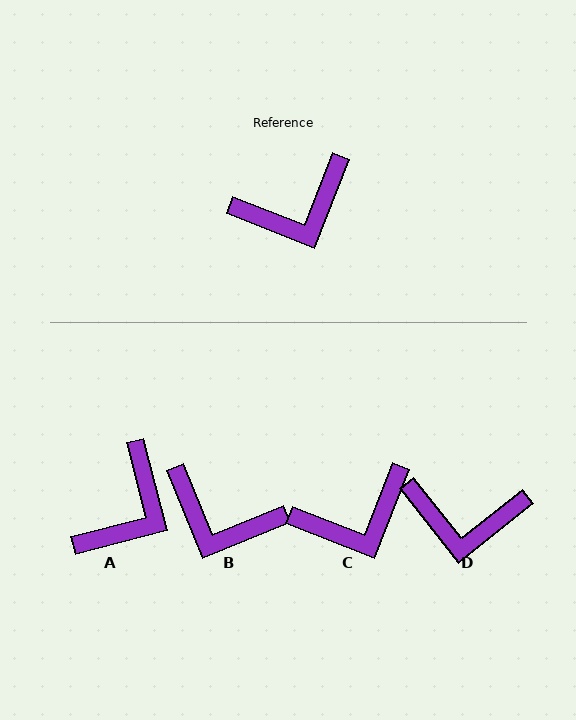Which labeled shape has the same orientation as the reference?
C.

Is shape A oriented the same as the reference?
No, it is off by about 36 degrees.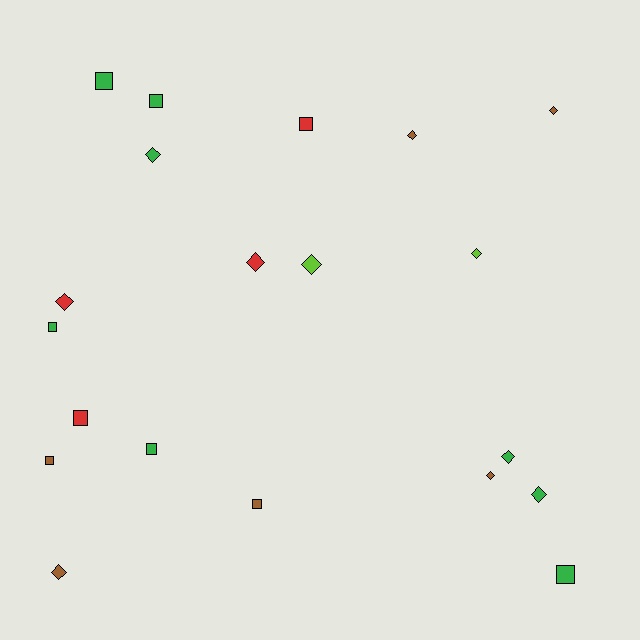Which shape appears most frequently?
Diamond, with 11 objects.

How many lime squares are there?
There are no lime squares.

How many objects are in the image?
There are 20 objects.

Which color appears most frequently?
Green, with 8 objects.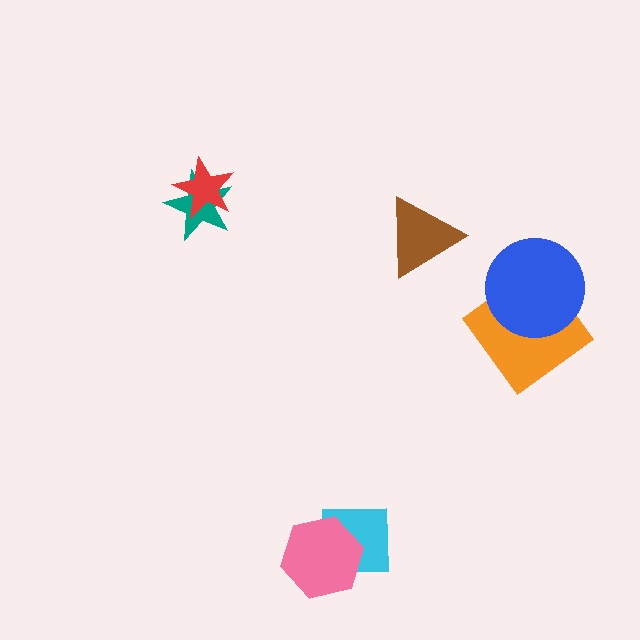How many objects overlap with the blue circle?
1 object overlaps with the blue circle.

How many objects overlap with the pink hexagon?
1 object overlaps with the pink hexagon.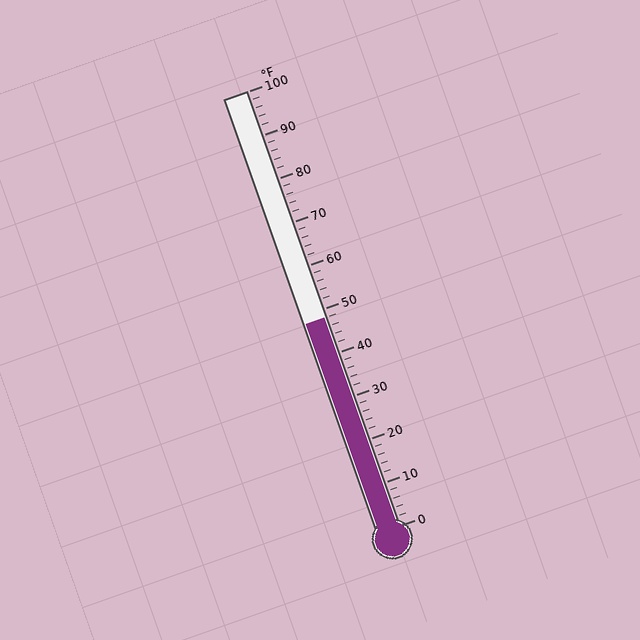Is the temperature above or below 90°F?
The temperature is below 90°F.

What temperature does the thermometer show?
The thermometer shows approximately 48°F.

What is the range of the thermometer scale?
The thermometer scale ranges from 0°F to 100°F.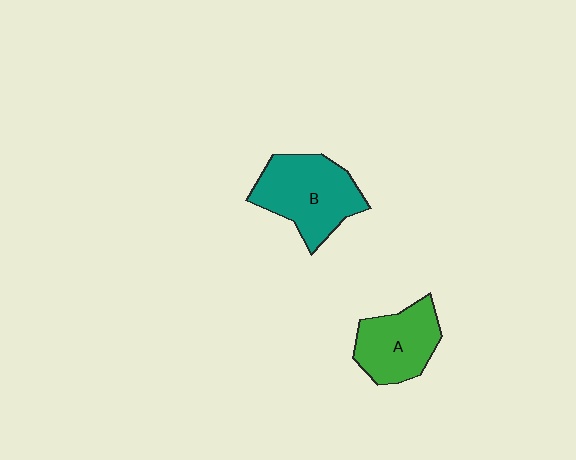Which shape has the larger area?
Shape B (teal).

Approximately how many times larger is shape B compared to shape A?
Approximately 1.3 times.